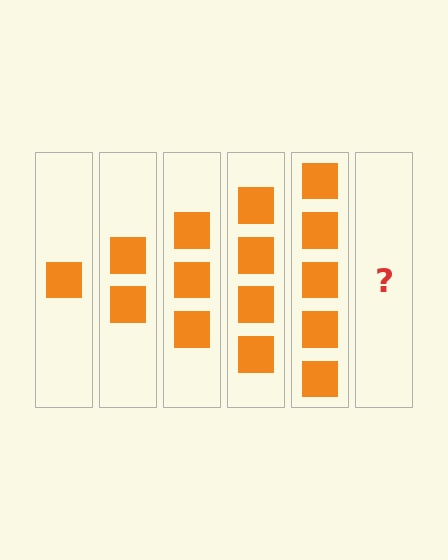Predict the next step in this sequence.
The next step is 6 squares.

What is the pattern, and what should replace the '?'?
The pattern is that each step adds one more square. The '?' should be 6 squares.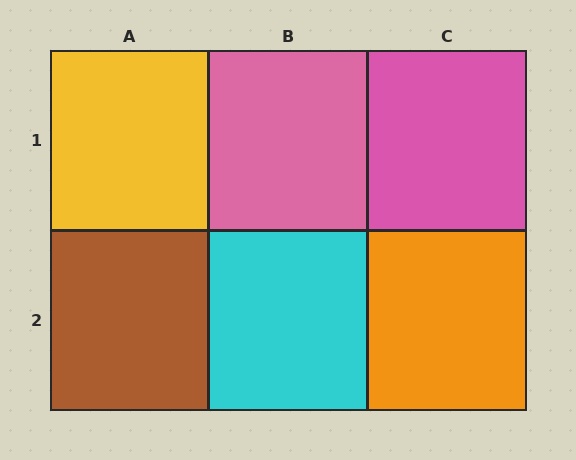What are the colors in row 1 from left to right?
Yellow, pink, pink.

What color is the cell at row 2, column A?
Brown.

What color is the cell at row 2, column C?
Orange.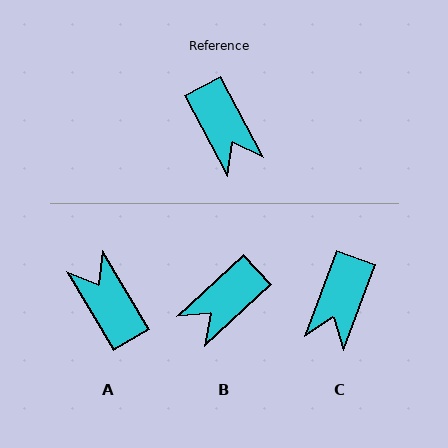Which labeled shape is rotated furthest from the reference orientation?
A, about 178 degrees away.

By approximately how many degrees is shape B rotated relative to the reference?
Approximately 75 degrees clockwise.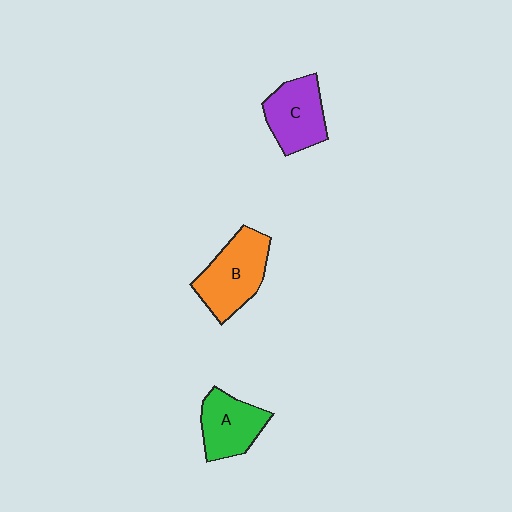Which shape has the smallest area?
Shape A (green).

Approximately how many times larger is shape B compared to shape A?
Approximately 1.3 times.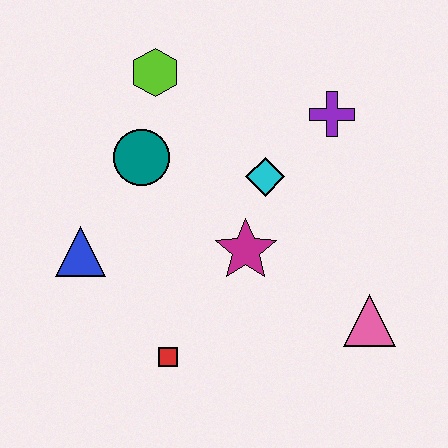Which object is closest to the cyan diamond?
The magenta star is closest to the cyan diamond.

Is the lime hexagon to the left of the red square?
Yes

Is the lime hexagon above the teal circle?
Yes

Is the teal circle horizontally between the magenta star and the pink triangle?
No